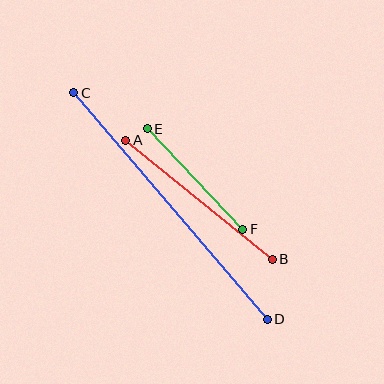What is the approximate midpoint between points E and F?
The midpoint is at approximately (195, 179) pixels.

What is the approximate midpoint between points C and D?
The midpoint is at approximately (170, 206) pixels.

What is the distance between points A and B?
The distance is approximately 189 pixels.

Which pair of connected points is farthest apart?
Points C and D are farthest apart.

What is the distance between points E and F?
The distance is approximately 138 pixels.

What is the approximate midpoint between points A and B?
The midpoint is at approximately (199, 200) pixels.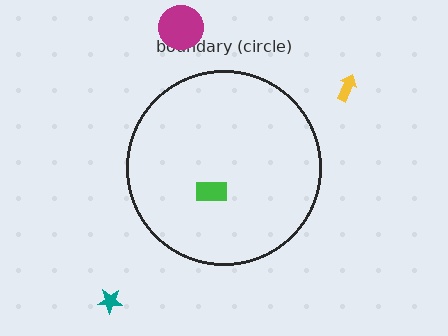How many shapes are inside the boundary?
1 inside, 3 outside.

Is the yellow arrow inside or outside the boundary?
Outside.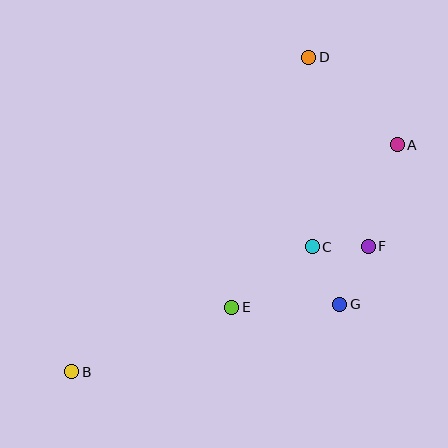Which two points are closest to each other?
Points C and F are closest to each other.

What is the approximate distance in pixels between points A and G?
The distance between A and G is approximately 169 pixels.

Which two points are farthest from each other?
Points A and B are farthest from each other.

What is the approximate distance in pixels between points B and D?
The distance between B and D is approximately 394 pixels.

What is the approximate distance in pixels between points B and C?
The distance between B and C is approximately 271 pixels.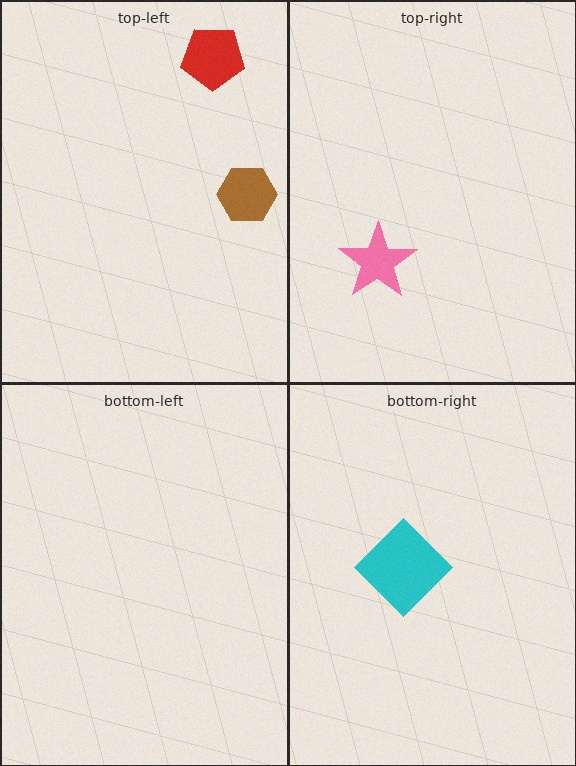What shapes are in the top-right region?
The pink star.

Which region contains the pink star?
The top-right region.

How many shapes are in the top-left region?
2.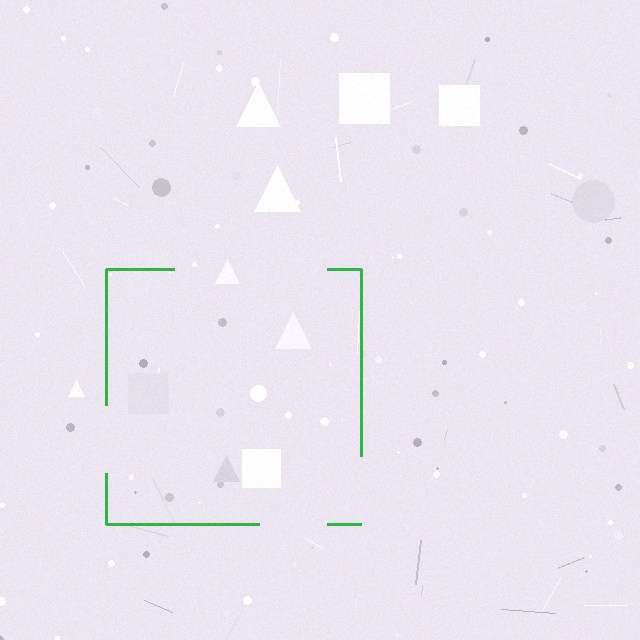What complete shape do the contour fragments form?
The contour fragments form a square.